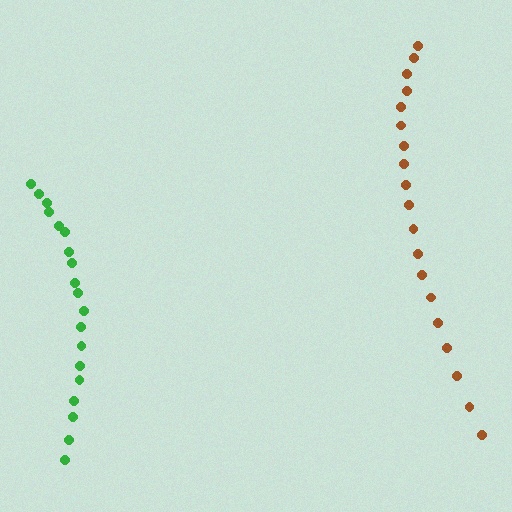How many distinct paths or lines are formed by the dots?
There are 2 distinct paths.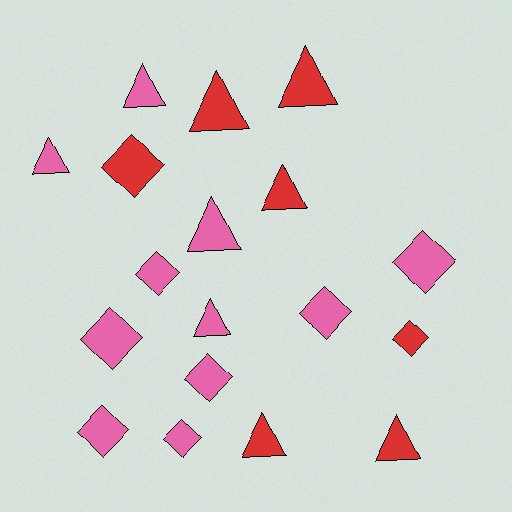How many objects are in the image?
There are 18 objects.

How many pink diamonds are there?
There are 7 pink diamonds.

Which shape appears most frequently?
Triangle, with 9 objects.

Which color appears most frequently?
Pink, with 11 objects.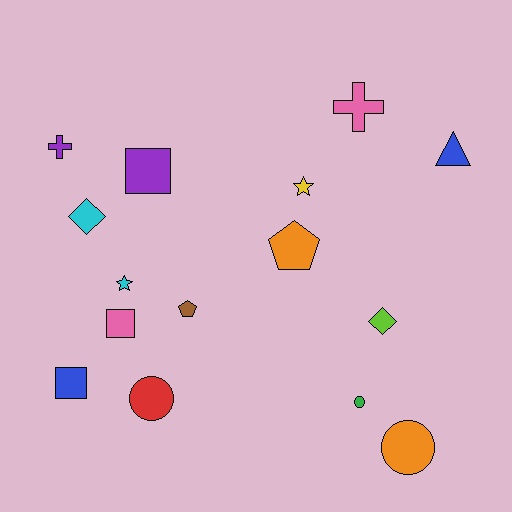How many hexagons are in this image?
There are no hexagons.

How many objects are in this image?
There are 15 objects.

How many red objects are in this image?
There is 1 red object.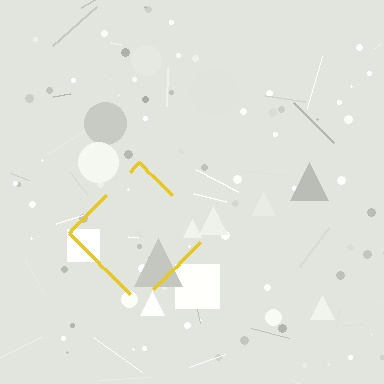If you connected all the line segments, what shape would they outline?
They would outline a diamond.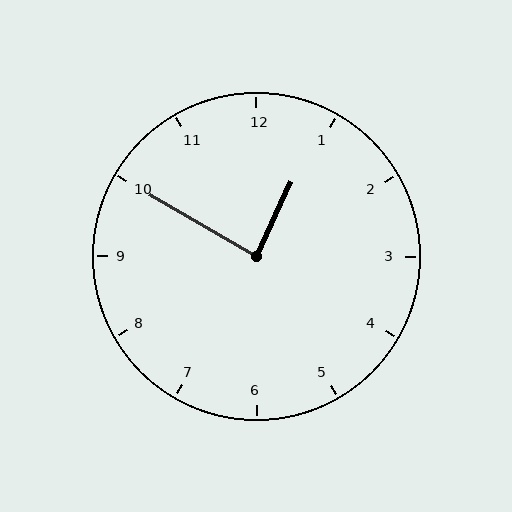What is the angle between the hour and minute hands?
Approximately 85 degrees.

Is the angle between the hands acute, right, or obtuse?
It is right.